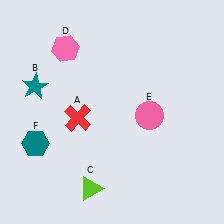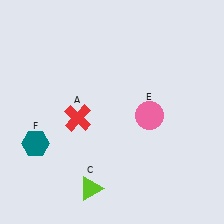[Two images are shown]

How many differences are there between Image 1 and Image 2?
There are 2 differences between the two images.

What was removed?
The teal star (B), the pink hexagon (D) were removed in Image 2.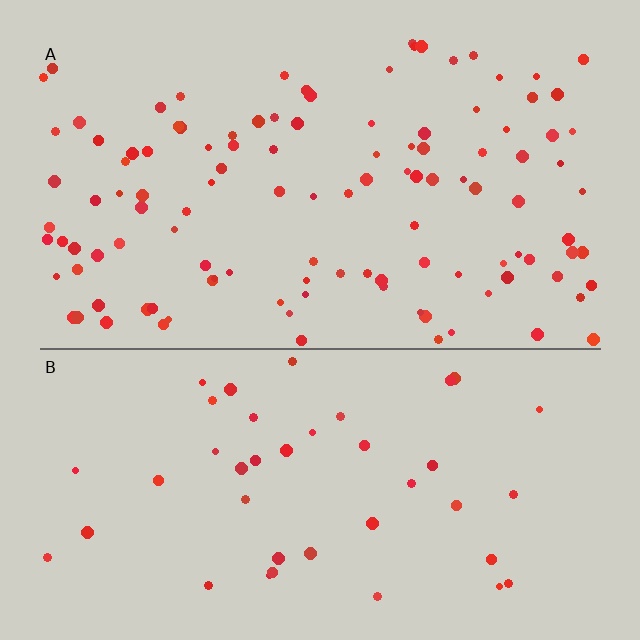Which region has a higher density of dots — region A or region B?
A (the top).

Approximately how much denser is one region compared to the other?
Approximately 2.8× — region A over region B.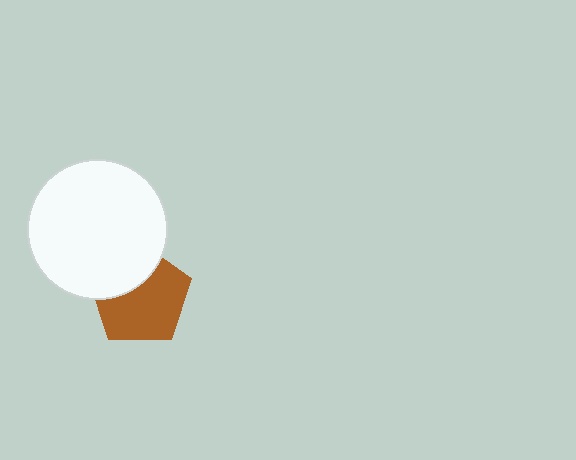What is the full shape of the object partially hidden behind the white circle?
The partially hidden object is a brown pentagon.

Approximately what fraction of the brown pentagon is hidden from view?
Roughly 34% of the brown pentagon is hidden behind the white circle.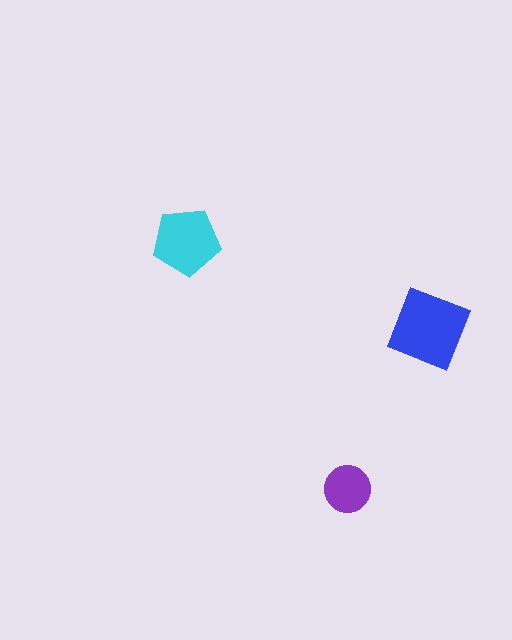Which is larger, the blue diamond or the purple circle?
The blue diamond.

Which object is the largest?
The blue diamond.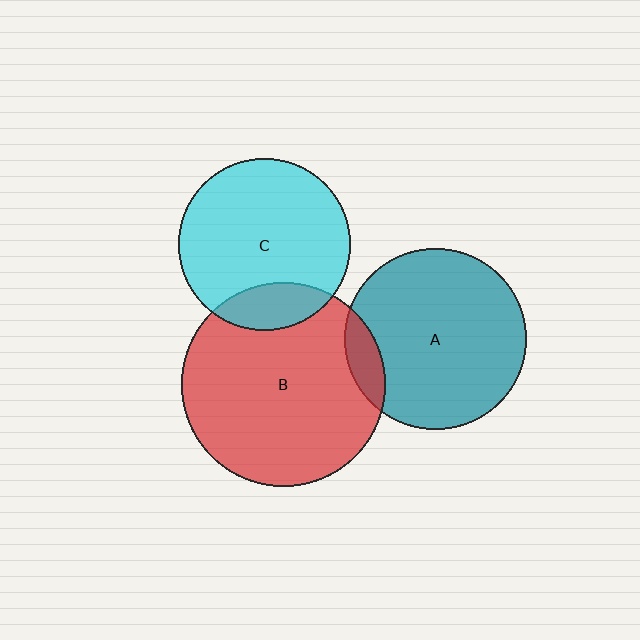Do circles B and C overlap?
Yes.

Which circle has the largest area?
Circle B (red).